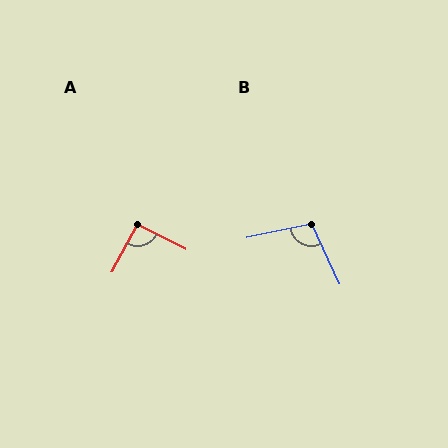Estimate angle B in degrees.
Approximately 103 degrees.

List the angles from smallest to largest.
A (91°), B (103°).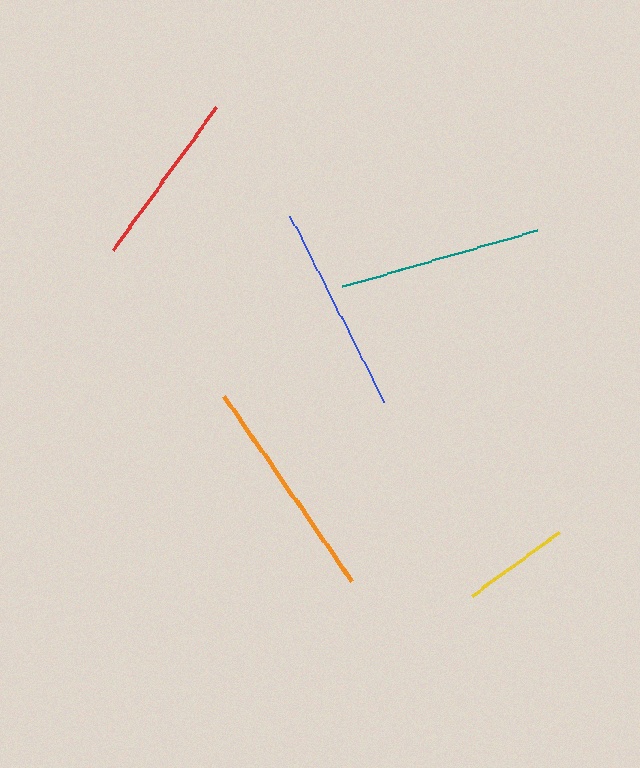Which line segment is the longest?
The orange line is the longest at approximately 226 pixels.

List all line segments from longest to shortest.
From longest to shortest: orange, blue, teal, red, yellow.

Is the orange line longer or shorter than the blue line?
The orange line is longer than the blue line.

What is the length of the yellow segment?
The yellow segment is approximately 109 pixels long.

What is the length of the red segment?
The red segment is approximately 176 pixels long.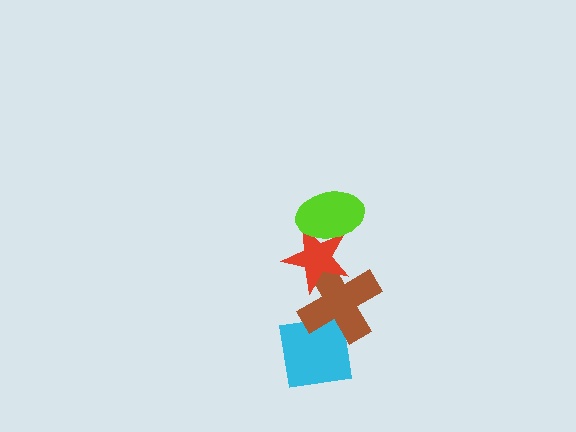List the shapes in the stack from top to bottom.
From top to bottom: the lime ellipse, the red star, the brown cross, the cyan square.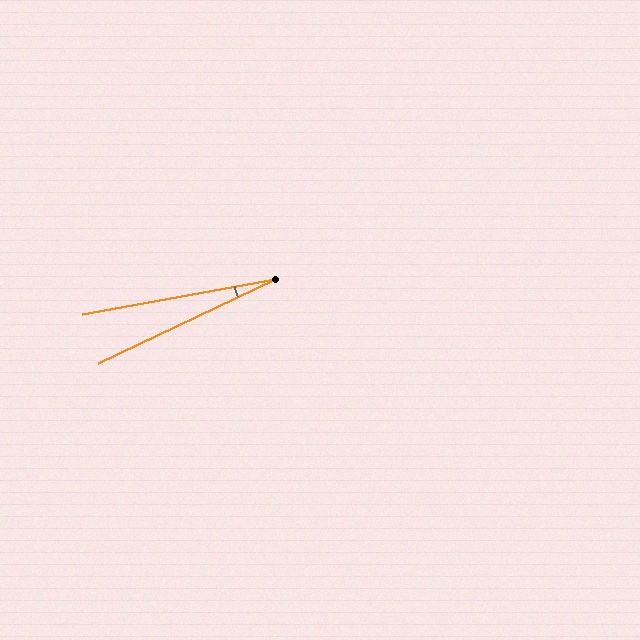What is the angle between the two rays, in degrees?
Approximately 15 degrees.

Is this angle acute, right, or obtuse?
It is acute.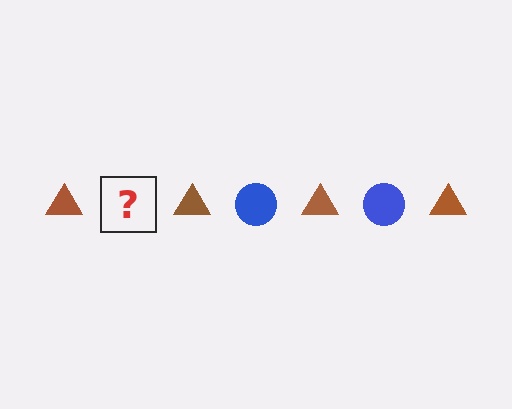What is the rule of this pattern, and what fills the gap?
The rule is that the pattern alternates between brown triangle and blue circle. The gap should be filled with a blue circle.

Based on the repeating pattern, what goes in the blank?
The blank should be a blue circle.